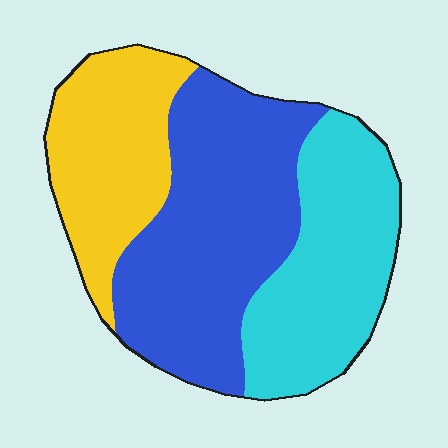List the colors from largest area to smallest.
From largest to smallest: blue, cyan, yellow.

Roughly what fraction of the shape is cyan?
Cyan covers roughly 30% of the shape.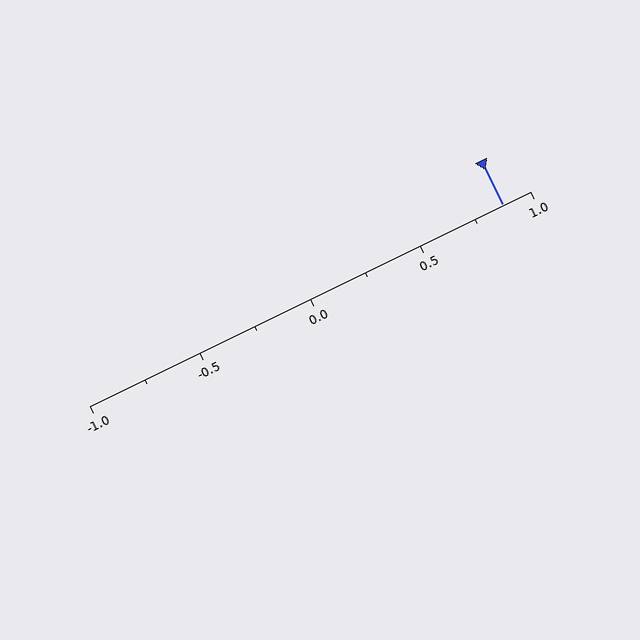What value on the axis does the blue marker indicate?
The marker indicates approximately 0.88.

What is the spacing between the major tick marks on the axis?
The major ticks are spaced 0.5 apart.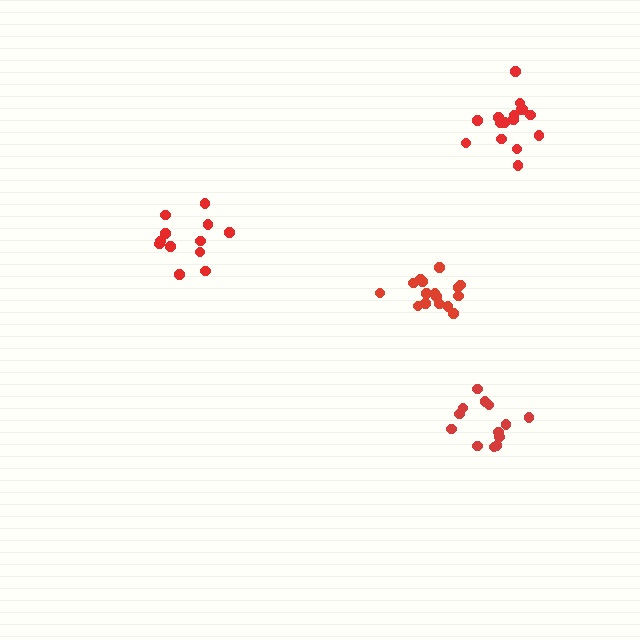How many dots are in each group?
Group 1: 13 dots, Group 2: 12 dots, Group 3: 16 dots, Group 4: 16 dots (57 total).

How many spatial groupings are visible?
There are 4 spatial groupings.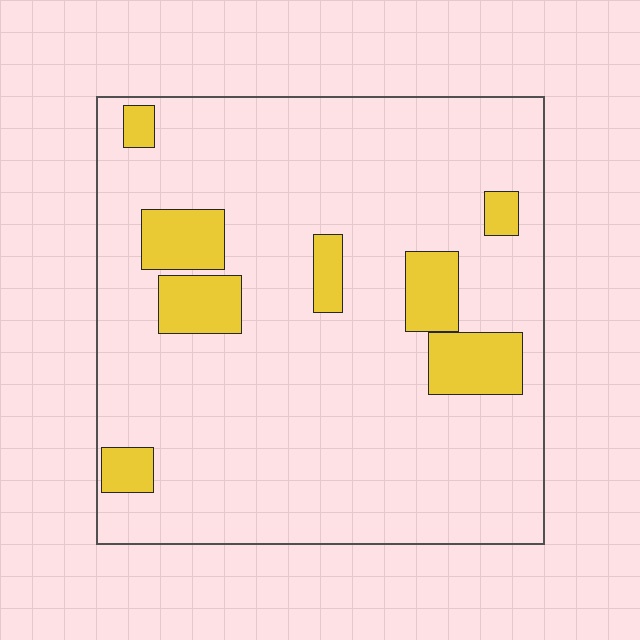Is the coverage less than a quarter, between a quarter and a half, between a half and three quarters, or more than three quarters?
Less than a quarter.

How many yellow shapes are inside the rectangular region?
8.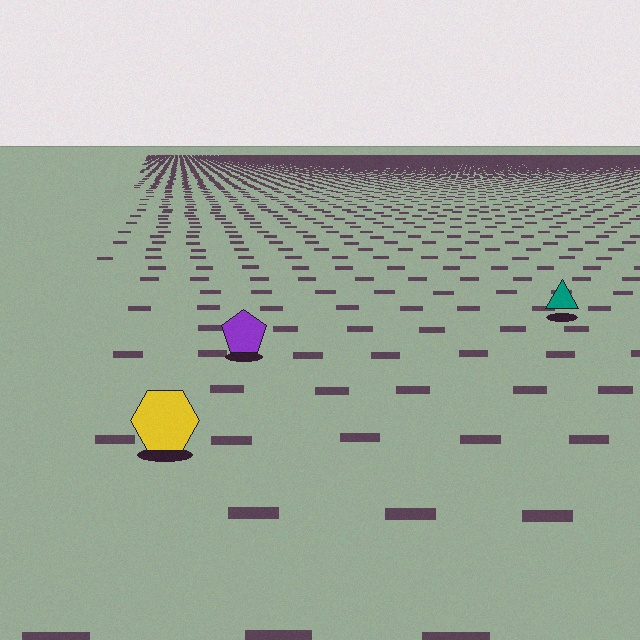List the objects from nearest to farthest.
From nearest to farthest: the yellow hexagon, the purple pentagon, the teal triangle.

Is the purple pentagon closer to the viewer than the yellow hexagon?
No. The yellow hexagon is closer — you can tell from the texture gradient: the ground texture is coarser near it.